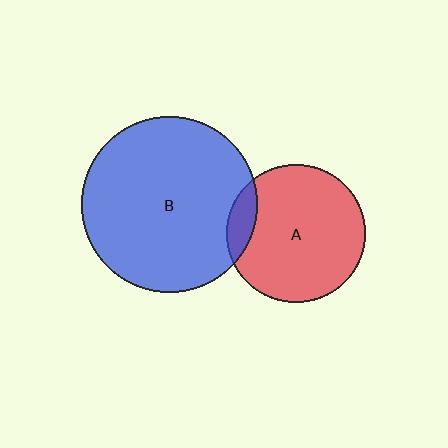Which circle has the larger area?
Circle B (blue).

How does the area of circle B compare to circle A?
Approximately 1.6 times.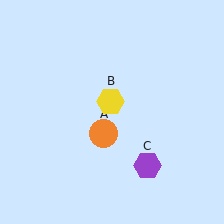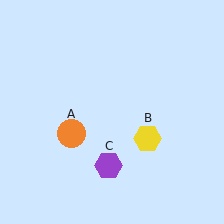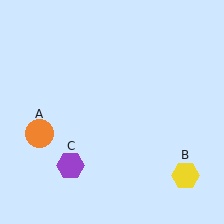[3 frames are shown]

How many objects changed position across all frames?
3 objects changed position: orange circle (object A), yellow hexagon (object B), purple hexagon (object C).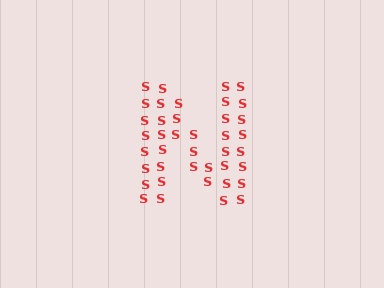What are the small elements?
The small elements are letter S's.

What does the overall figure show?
The overall figure shows the letter N.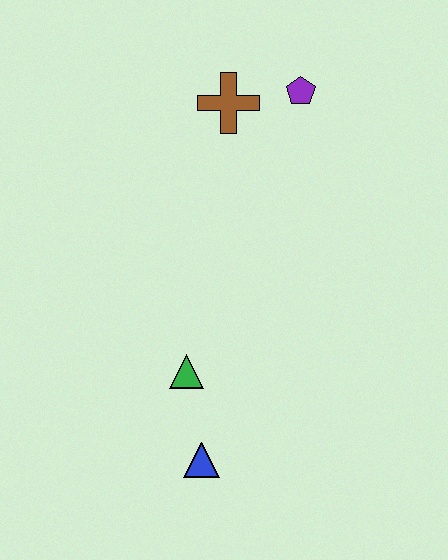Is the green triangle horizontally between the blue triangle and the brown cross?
No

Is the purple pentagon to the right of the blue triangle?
Yes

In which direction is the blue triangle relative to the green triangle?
The blue triangle is below the green triangle.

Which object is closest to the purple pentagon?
The brown cross is closest to the purple pentagon.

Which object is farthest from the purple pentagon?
The blue triangle is farthest from the purple pentagon.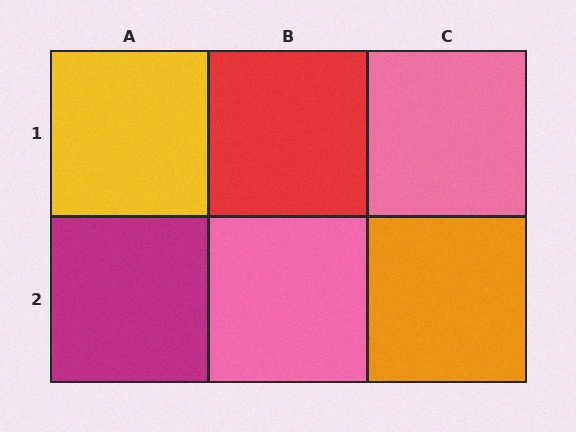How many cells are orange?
1 cell is orange.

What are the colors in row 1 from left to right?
Yellow, red, pink.